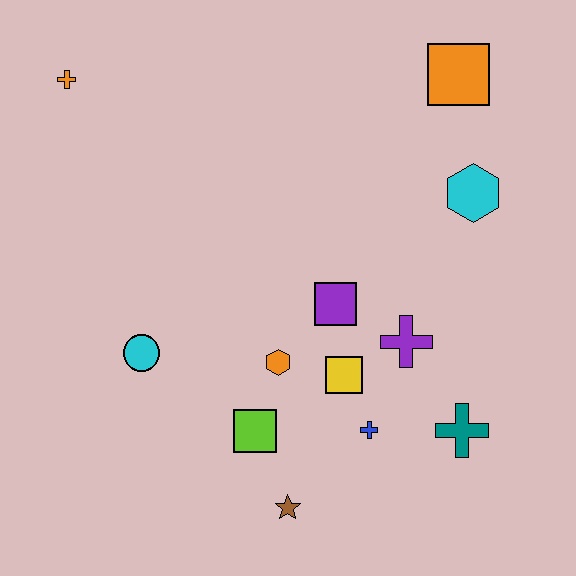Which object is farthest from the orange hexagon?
The orange cross is farthest from the orange hexagon.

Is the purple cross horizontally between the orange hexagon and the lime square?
No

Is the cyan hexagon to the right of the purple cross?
Yes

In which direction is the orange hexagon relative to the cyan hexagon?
The orange hexagon is to the left of the cyan hexagon.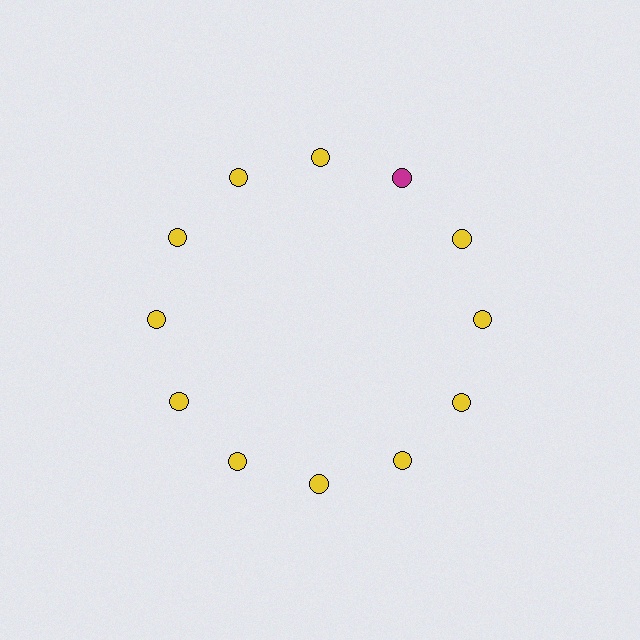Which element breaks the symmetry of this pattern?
The magenta circle at roughly the 1 o'clock position breaks the symmetry. All other shapes are yellow circles.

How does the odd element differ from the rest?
It has a different color: magenta instead of yellow.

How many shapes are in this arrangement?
There are 12 shapes arranged in a ring pattern.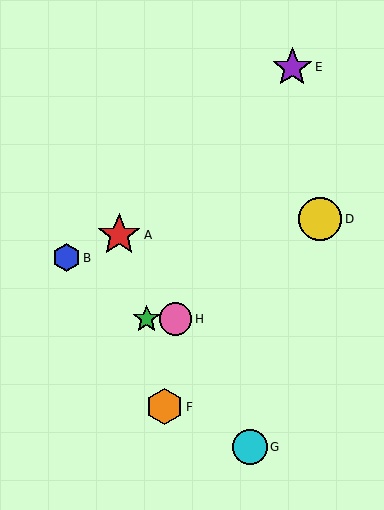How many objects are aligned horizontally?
2 objects (C, H) are aligned horizontally.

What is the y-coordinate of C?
Object C is at y≈319.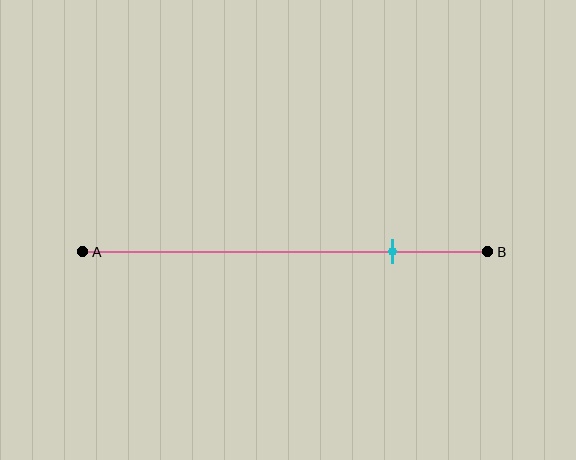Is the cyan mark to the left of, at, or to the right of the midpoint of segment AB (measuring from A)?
The cyan mark is to the right of the midpoint of segment AB.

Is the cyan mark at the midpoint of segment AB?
No, the mark is at about 75% from A, not at the 50% midpoint.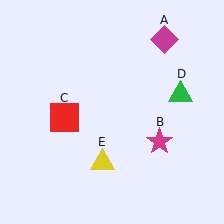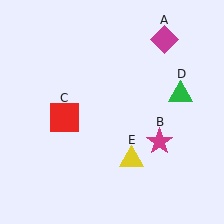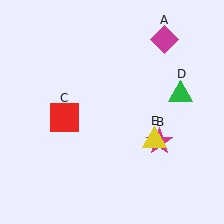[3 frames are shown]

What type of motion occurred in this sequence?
The yellow triangle (object E) rotated counterclockwise around the center of the scene.